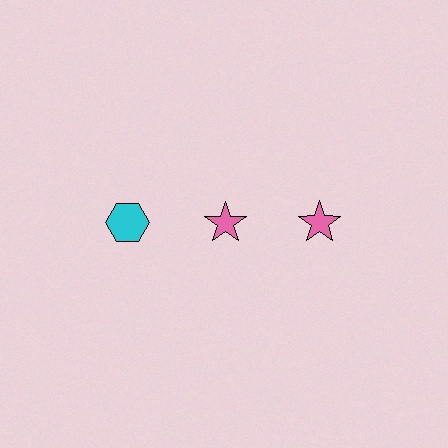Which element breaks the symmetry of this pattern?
The cyan hexagon in the top row, leftmost column breaks the symmetry. All other shapes are pink stars.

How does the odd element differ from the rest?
It differs in both color (cyan instead of pink) and shape (hexagon instead of star).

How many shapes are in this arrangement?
There are 3 shapes arranged in a grid pattern.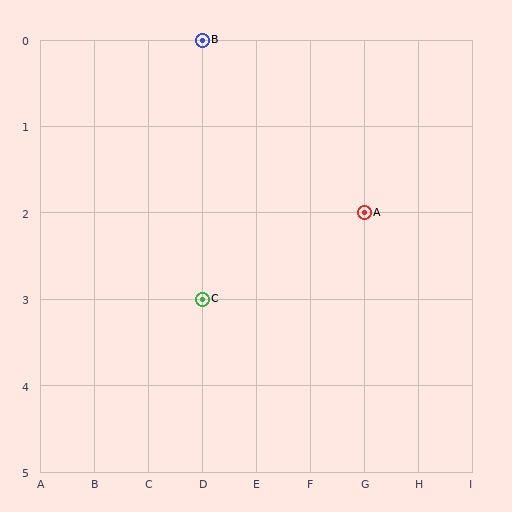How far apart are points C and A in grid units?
Points C and A are 3 columns and 1 row apart (about 3.2 grid units diagonally).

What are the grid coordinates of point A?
Point A is at grid coordinates (G, 2).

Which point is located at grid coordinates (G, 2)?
Point A is at (G, 2).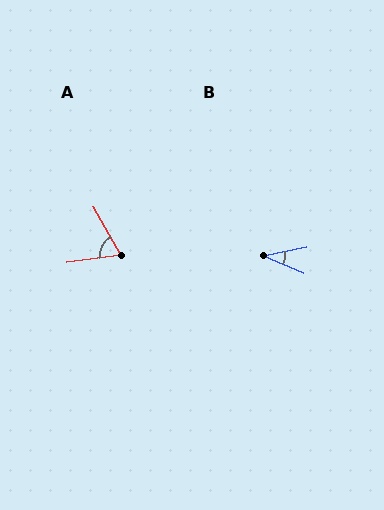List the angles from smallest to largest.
B (34°), A (68°).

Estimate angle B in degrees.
Approximately 34 degrees.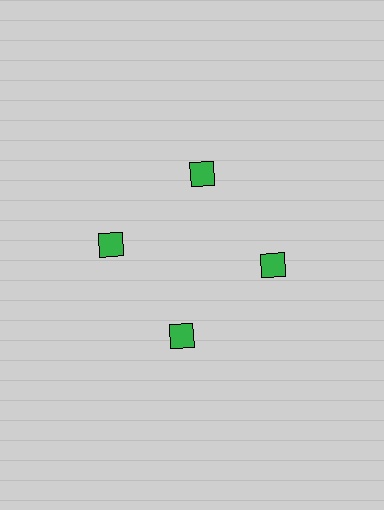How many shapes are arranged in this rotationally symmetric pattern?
There are 4 shapes, arranged in 4 groups of 1.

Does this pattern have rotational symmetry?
Yes, this pattern has 4-fold rotational symmetry. It looks the same after rotating 90 degrees around the center.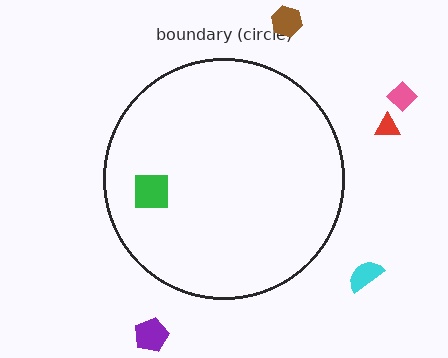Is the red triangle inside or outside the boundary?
Outside.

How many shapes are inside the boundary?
1 inside, 5 outside.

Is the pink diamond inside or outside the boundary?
Outside.